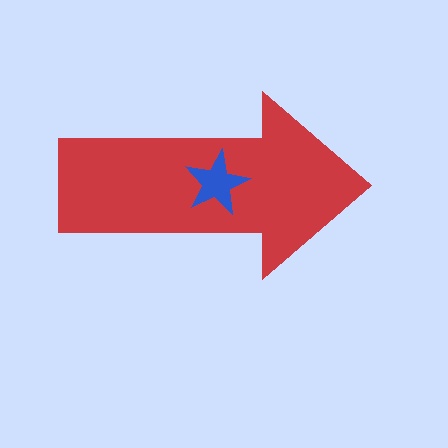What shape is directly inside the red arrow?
The blue star.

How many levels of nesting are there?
2.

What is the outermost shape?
The red arrow.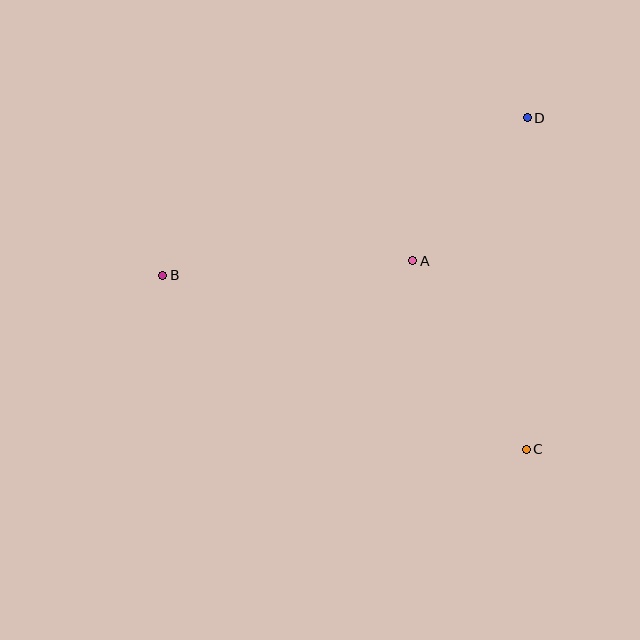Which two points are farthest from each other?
Points B and C are farthest from each other.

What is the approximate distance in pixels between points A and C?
The distance between A and C is approximately 220 pixels.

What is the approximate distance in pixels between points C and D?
The distance between C and D is approximately 331 pixels.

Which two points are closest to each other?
Points A and D are closest to each other.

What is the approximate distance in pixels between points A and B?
The distance between A and B is approximately 251 pixels.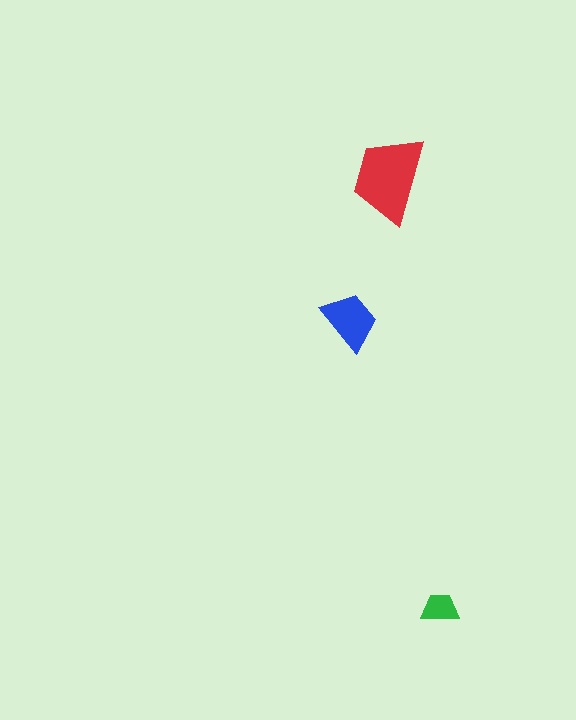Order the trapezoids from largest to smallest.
the red one, the blue one, the green one.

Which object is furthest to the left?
The blue trapezoid is leftmost.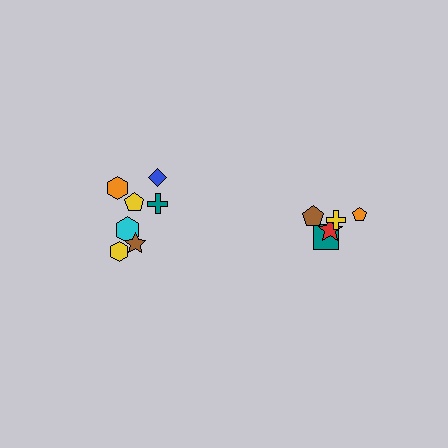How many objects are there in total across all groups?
There are 12 objects.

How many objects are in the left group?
There are 7 objects.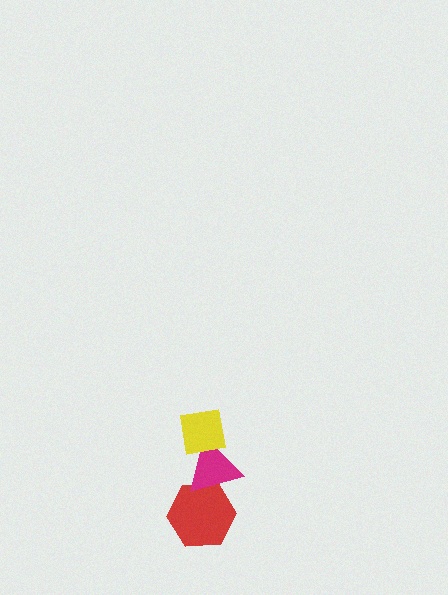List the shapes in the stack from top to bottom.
From top to bottom: the yellow square, the magenta triangle, the red hexagon.